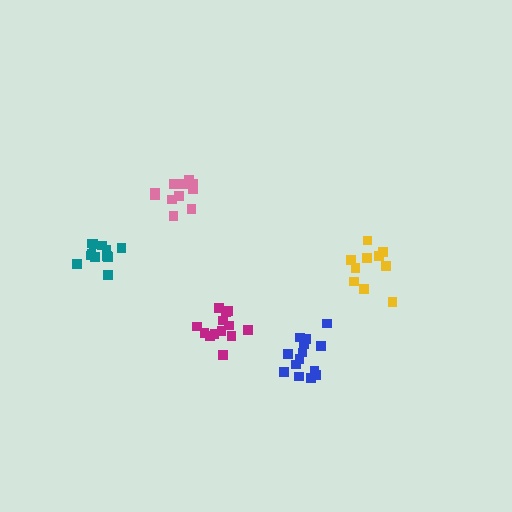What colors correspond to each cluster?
The clusters are colored: teal, pink, yellow, magenta, blue.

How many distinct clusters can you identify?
There are 5 distinct clusters.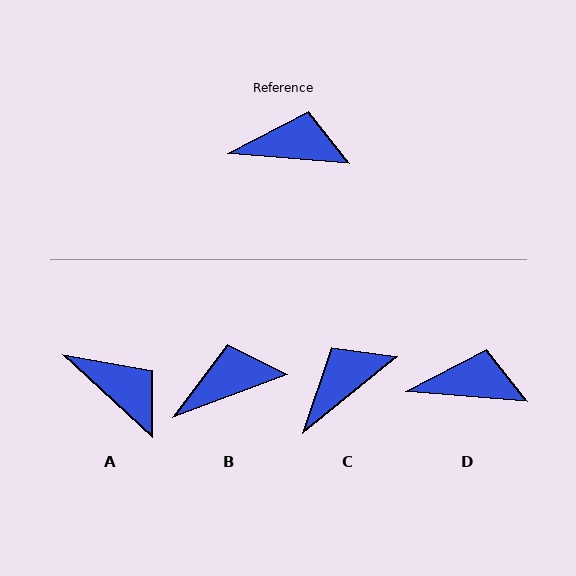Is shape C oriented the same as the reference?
No, it is off by about 44 degrees.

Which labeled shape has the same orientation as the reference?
D.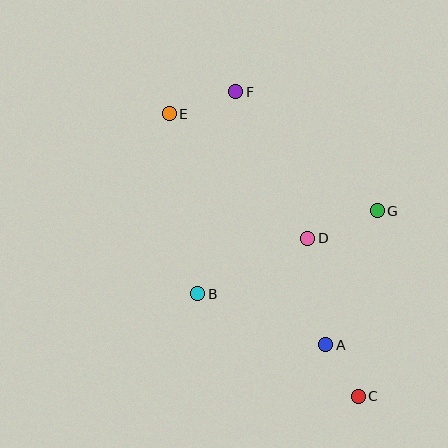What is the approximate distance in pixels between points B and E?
The distance between B and E is approximately 182 pixels.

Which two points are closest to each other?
Points A and C are closest to each other.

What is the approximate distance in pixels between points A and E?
The distance between A and E is approximately 279 pixels.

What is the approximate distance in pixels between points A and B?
The distance between A and B is approximately 138 pixels.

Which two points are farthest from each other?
Points C and E are farthest from each other.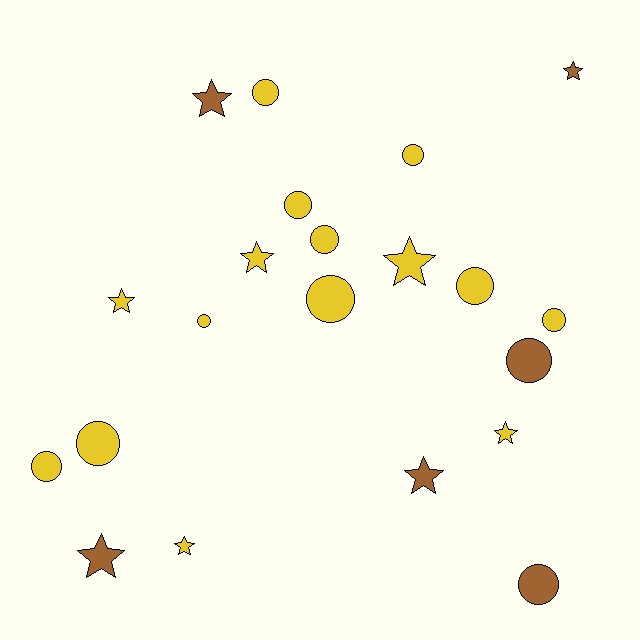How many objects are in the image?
There are 21 objects.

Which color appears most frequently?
Yellow, with 15 objects.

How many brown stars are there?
There are 4 brown stars.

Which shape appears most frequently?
Circle, with 12 objects.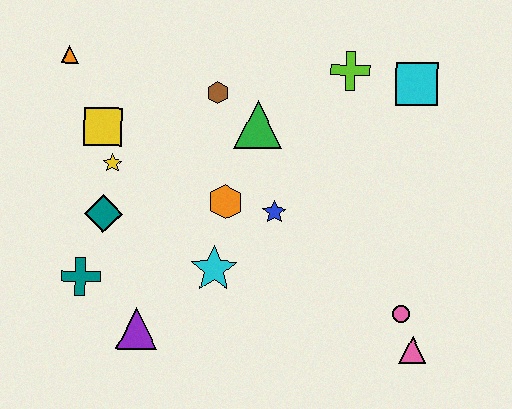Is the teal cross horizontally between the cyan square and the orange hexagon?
No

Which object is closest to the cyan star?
The orange hexagon is closest to the cyan star.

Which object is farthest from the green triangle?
The pink triangle is farthest from the green triangle.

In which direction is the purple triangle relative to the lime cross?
The purple triangle is below the lime cross.